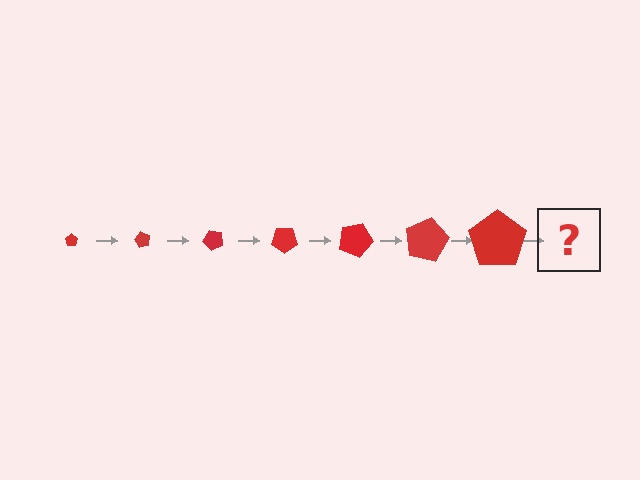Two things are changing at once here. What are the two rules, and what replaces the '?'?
The two rules are that the pentagon grows larger each step and it rotates 60 degrees each step. The '?' should be a pentagon, larger than the previous one and rotated 420 degrees from the start.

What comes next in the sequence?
The next element should be a pentagon, larger than the previous one and rotated 420 degrees from the start.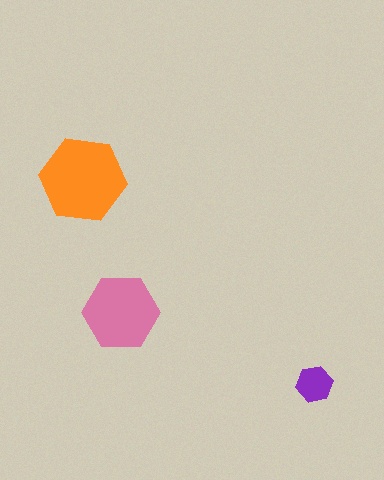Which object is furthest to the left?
The orange hexagon is leftmost.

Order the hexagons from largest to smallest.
the orange one, the pink one, the purple one.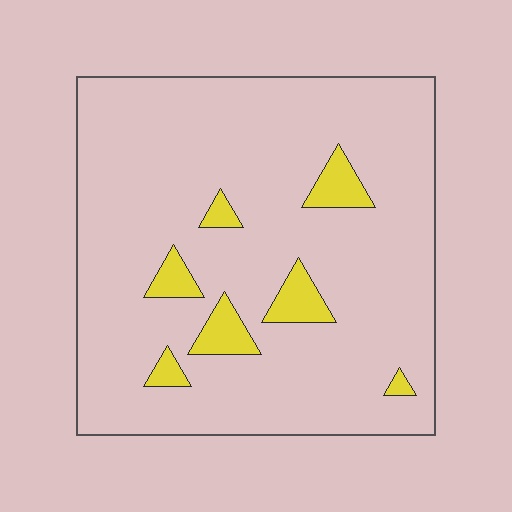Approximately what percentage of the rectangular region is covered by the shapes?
Approximately 10%.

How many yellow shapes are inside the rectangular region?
7.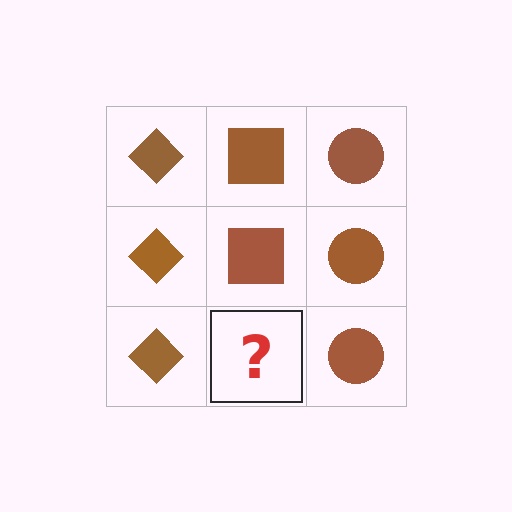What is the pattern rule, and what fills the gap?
The rule is that each column has a consistent shape. The gap should be filled with a brown square.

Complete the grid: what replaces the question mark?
The question mark should be replaced with a brown square.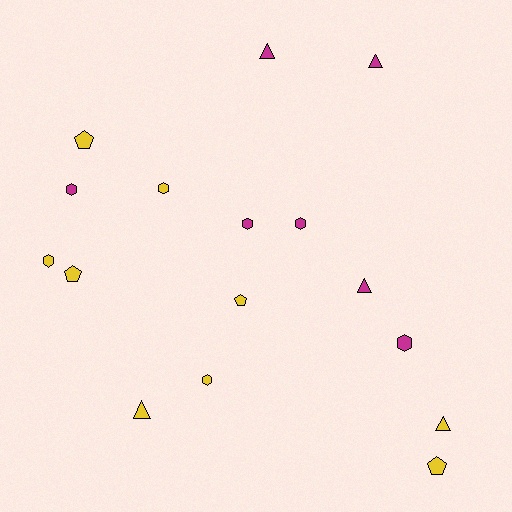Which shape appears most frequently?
Hexagon, with 7 objects.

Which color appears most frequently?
Yellow, with 9 objects.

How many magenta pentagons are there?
There are no magenta pentagons.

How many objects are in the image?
There are 16 objects.